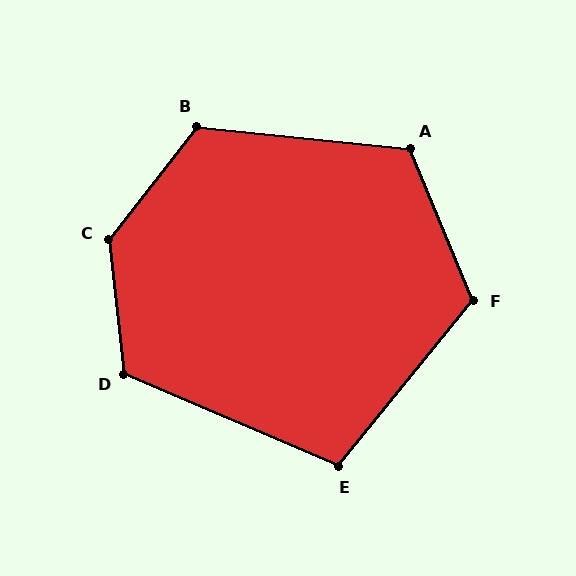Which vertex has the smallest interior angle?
E, at approximately 106 degrees.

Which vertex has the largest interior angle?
C, at approximately 136 degrees.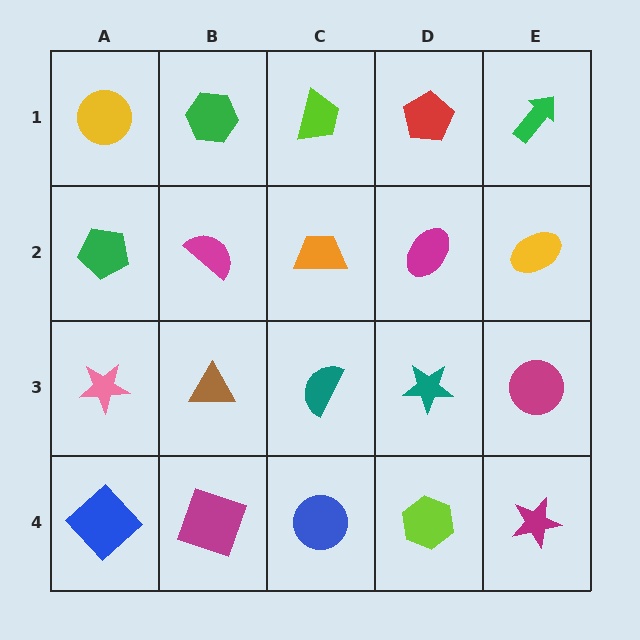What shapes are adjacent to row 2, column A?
A yellow circle (row 1, column A), a pink star (row 3, column A), a magenta semicircle (row 2, column B).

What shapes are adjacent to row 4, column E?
A magenta circle (row 3, column E), a lime hexagon (row 4, column D).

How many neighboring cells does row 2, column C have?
4.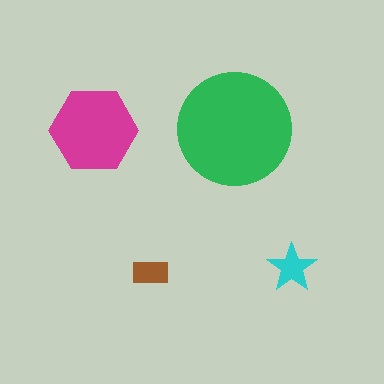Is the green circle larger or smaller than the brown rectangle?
Larger.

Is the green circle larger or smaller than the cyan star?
Larger.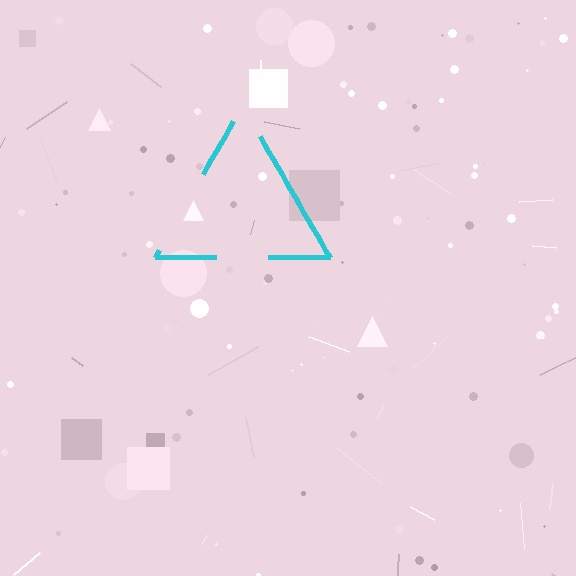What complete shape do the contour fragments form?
The contour fragments form a triangle.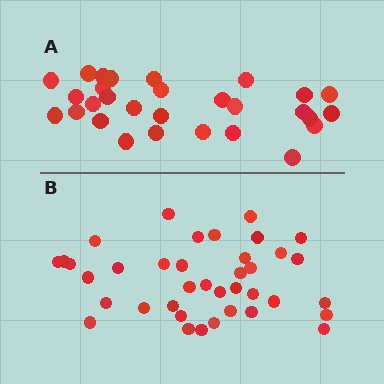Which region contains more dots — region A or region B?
Region B (the bottom region) has more dots.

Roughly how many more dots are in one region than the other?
Region B has roughly 8 or so more dots than region A.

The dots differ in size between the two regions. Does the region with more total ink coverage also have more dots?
No. Region A has more total ink coverage because its dots are larger, but region B actually contains more individual dots. Total area can be misleading — the number of items is what matters here.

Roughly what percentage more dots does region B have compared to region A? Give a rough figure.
About 30% more.